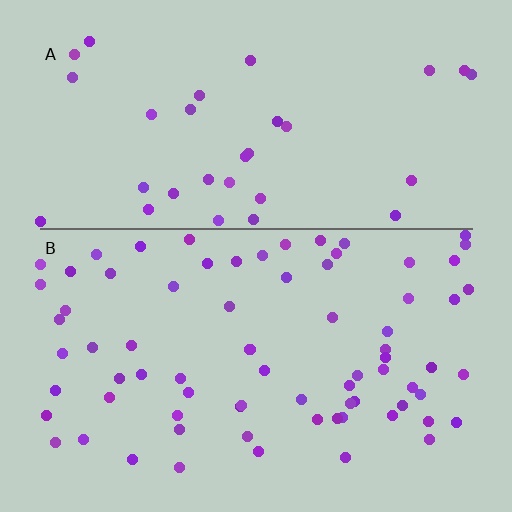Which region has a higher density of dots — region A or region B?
B (the bottom).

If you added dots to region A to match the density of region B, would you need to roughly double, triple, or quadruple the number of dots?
Approximately double.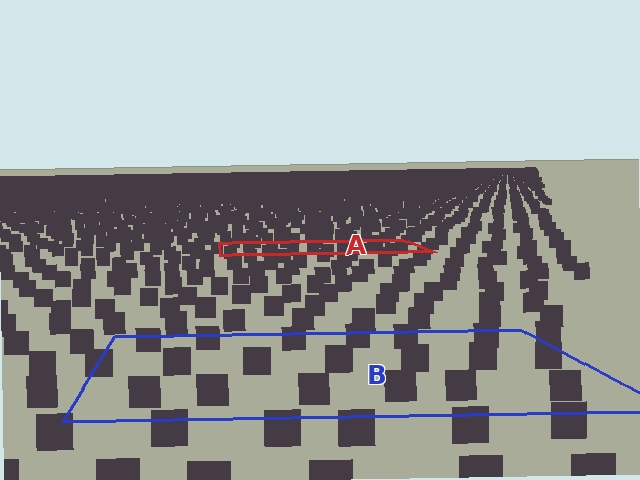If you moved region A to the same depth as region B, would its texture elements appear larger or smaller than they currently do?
They would appear larger. At a closer depth, the same texture elements are projected at a bigger on-screen size.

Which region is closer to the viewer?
Region B is closer. The texture elements there are larger and more spread out.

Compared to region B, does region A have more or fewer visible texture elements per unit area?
Region A has more texture elements per unit area — they are packed more densely because it is farther away.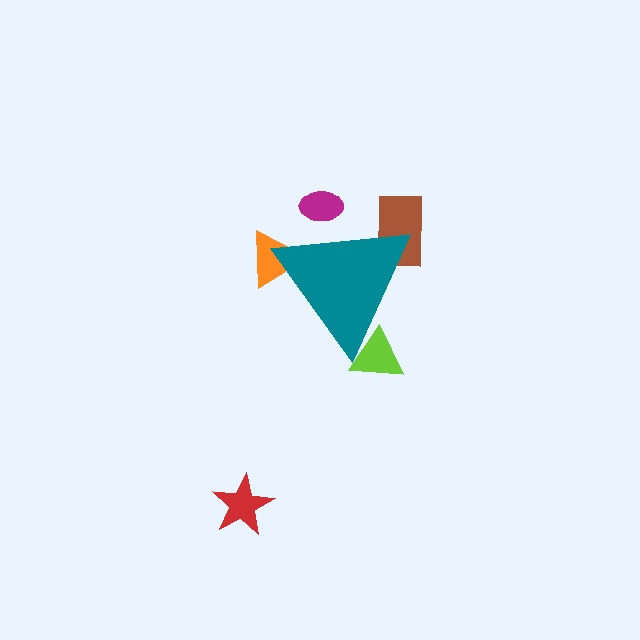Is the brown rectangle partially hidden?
Yes, the brown rectangle is partially hidden behind the teal triangle.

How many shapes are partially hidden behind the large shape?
4 shapes are partially hidden.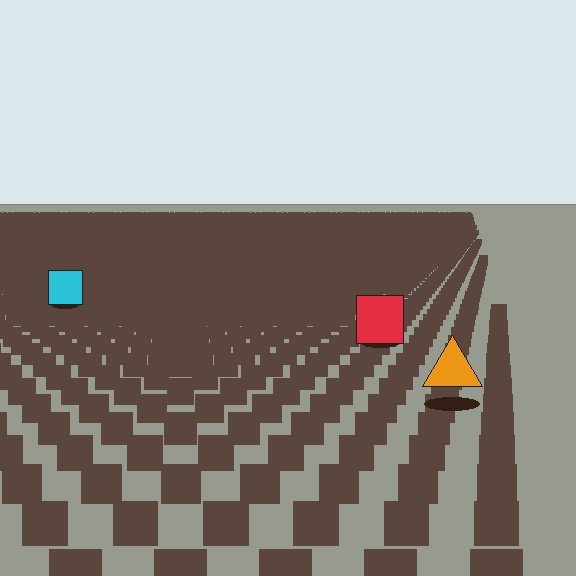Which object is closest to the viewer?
The orange triangle is closest. The texture marks near it are larger and more spread out.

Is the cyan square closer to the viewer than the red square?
No. The red square is closer — you can tell from the texture gradient: the ground texture is coarser near it.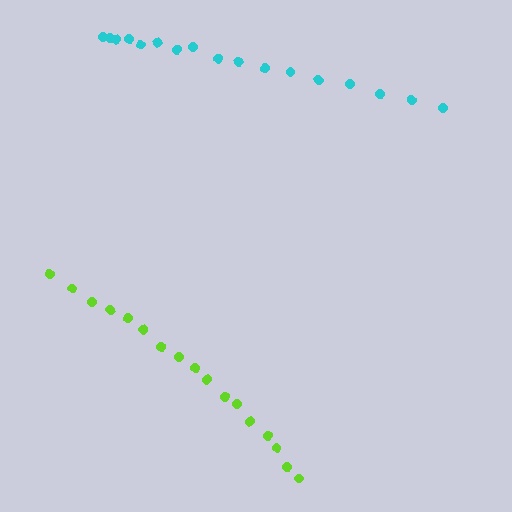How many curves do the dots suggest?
There are 2 distinct paths.